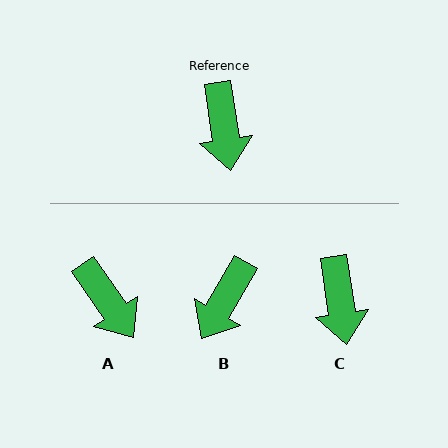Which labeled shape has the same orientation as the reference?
C.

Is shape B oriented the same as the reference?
No, it is off by about 39 degrees.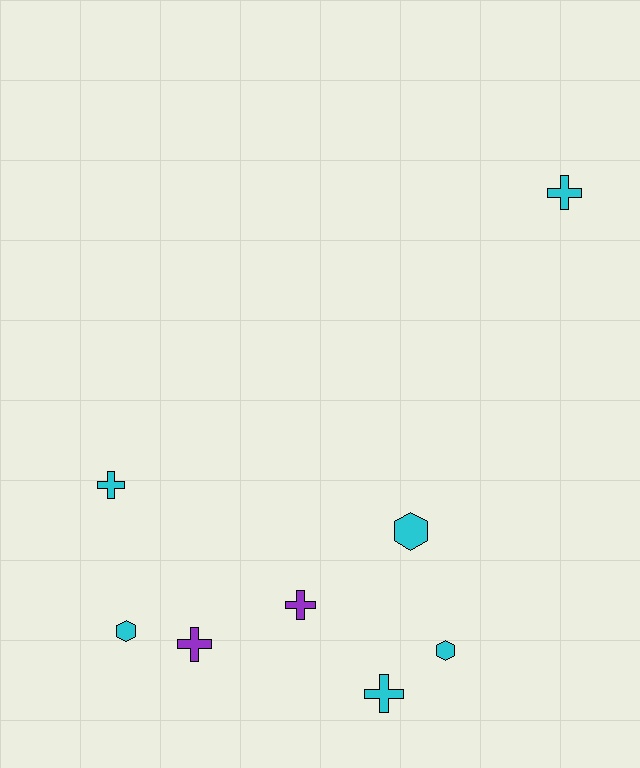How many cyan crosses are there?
There are 3 cyan crosses.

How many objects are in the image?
There are 8 objects.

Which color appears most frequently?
Cyan, with 6 objects.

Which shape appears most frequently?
Cross, with 5 objects.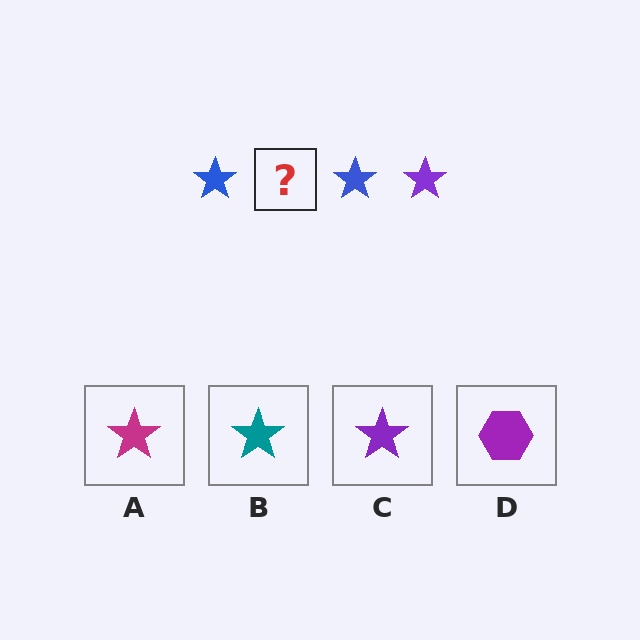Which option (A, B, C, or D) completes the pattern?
C.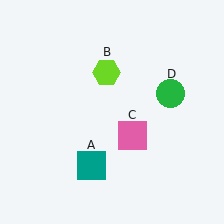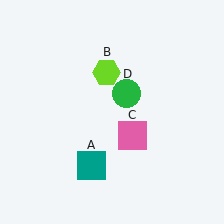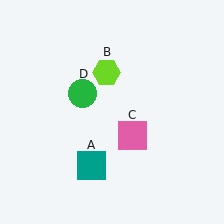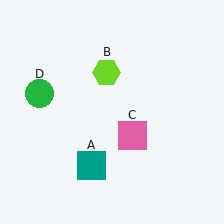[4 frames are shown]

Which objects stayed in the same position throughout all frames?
Teal square (object A) and lime hexagon (object B) and pink square (object C) remained stationary.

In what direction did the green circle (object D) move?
The green circle (object D) moved left.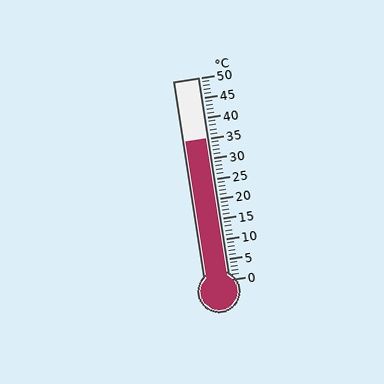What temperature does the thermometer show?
The thermometer shows approximately 35°C.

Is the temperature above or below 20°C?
The temperature is above 20°C.